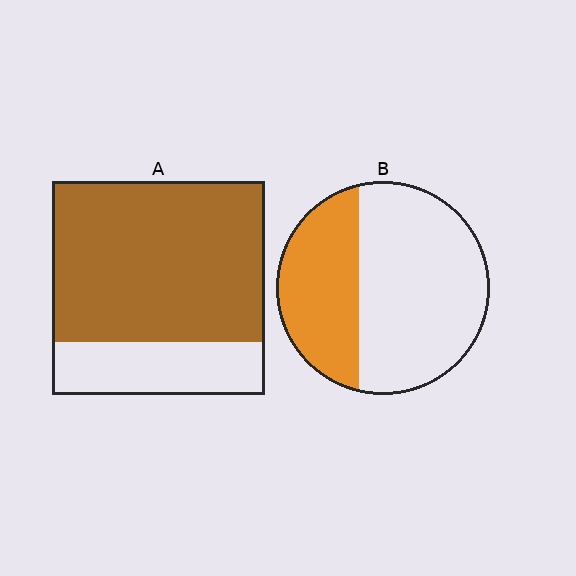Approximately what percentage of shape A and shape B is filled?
A is approximately 75% and B is approximately 35%.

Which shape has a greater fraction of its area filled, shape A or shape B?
Shape A.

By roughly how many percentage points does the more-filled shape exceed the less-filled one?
By roughly 40 percentage points (A over B).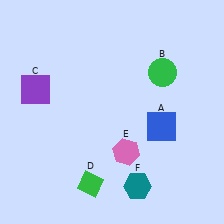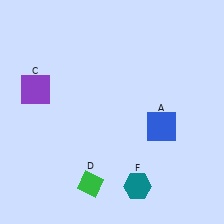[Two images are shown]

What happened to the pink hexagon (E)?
The pink hexagon (E) was removed in Image 2. It was in the bottom-right area of Image 1.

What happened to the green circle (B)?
The green circle (B) was removed in Image 2. It was in the top-right area of Image 1.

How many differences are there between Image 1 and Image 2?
There are 2 differences between the two images.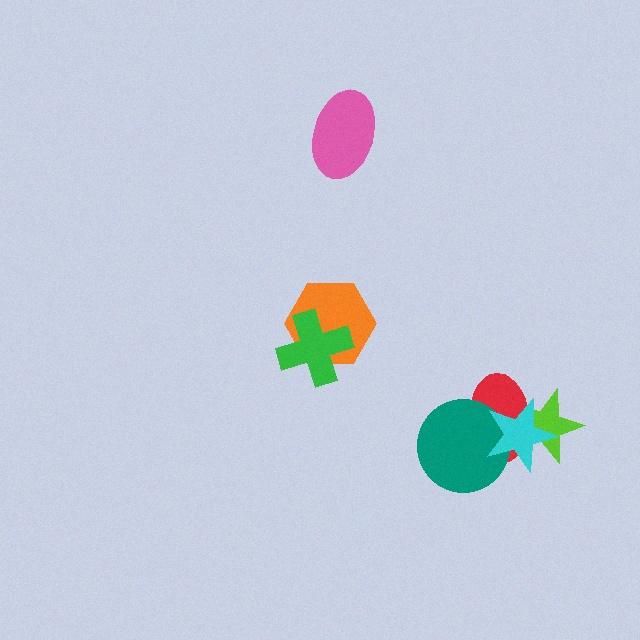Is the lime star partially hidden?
Yes, it is partially covered by another shape.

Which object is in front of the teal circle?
The cyan star is in front of the teal circle.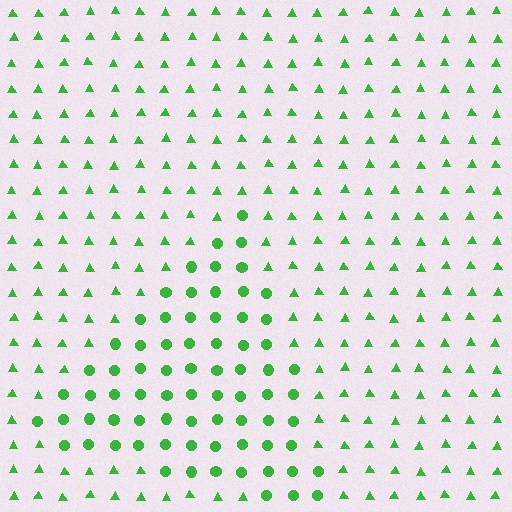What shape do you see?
I see a triangle.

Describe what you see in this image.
The image is filled with small green elements arranged in a uniform grid. A triangle-shaped region contains circles, while the surrounding area contains triangles. The boundary is defined purely by the change in element shape.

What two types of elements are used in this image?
The image uses circles inside the triangle region and triangles outside it.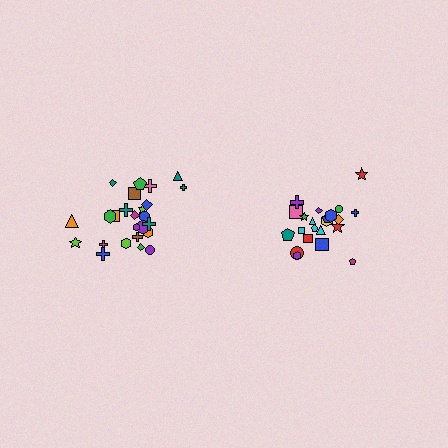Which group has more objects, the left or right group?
The left group.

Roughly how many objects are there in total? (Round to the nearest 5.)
Roughly 45 objects in total.